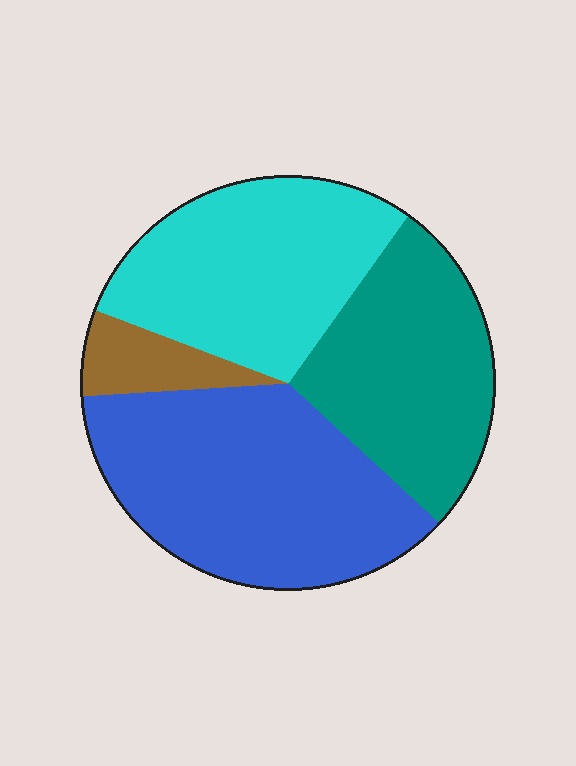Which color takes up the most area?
Blue, at roughly 35%.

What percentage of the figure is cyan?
Cyan takes up between a quarter and a half of the figure.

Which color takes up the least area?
Brown, at roughly 5%.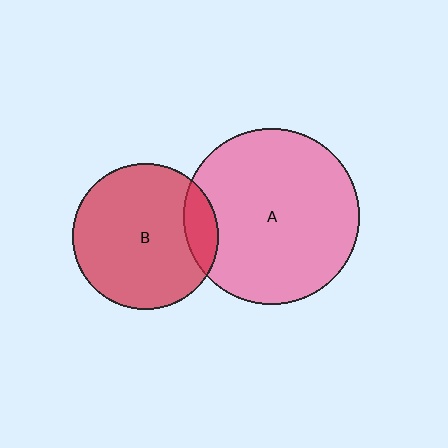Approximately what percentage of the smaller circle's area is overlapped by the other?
Approximately 15%.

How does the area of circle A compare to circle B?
Approximately 1.5 times.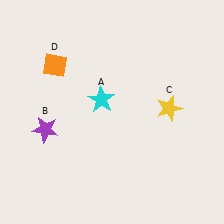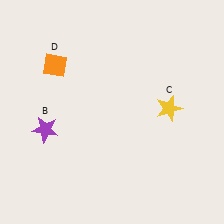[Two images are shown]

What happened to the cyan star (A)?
The cyan star (A) was removed in Image 2. It was in the top-left area of Image 1.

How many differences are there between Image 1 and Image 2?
There is 1 difference between the two images.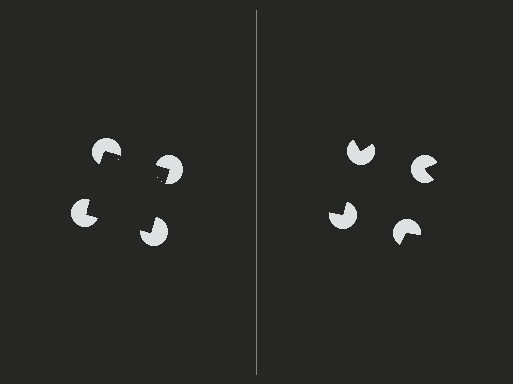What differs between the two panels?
The pac-man discs are positioned identically on both sides; only the wedge orientations differ. On the left they align to a square; on the right they are misaligned.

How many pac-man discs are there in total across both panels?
8 — 4 on each side.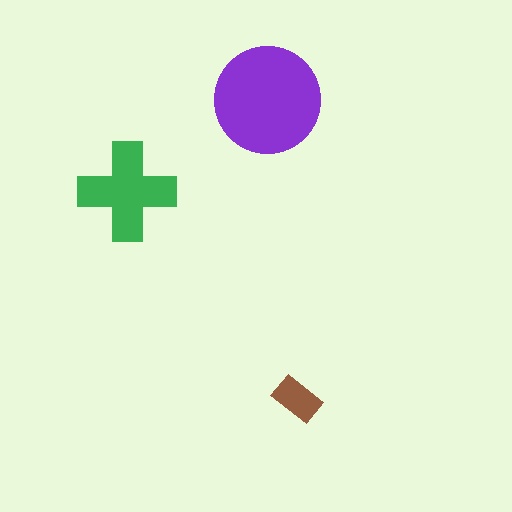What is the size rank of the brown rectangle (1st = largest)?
3rd.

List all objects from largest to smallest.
The purple circle, the green cross, the brown rectangle.